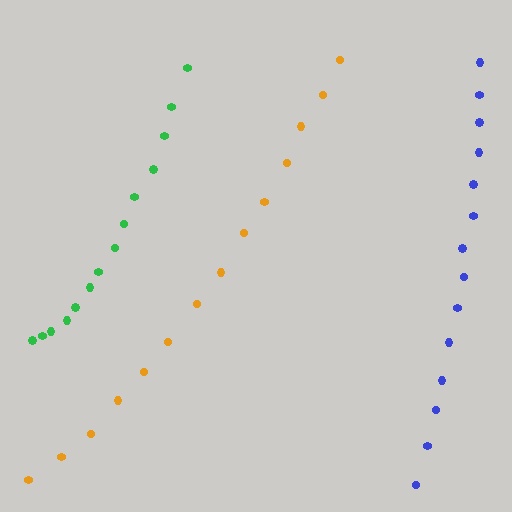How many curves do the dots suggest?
There are 3 distinct paths.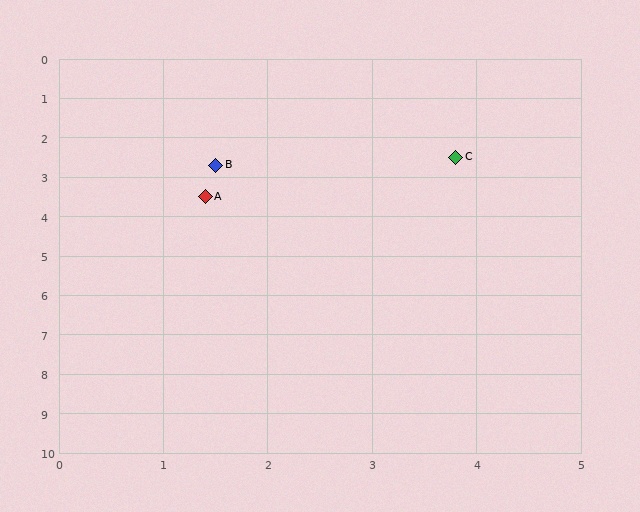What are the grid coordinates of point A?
Point A is at approximately (1.4, 3.5).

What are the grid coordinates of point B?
Point B is at approximately (1.5, 2.7).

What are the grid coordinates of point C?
Point C is at approximately (3.8, 2.5).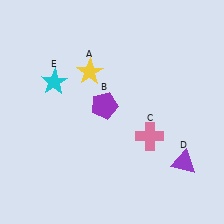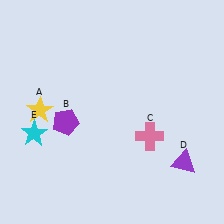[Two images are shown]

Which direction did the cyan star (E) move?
The cyan star (E) moved down.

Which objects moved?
The objects that moved are: the yellow star (A), the purple pentagon (B), the cyan star (E).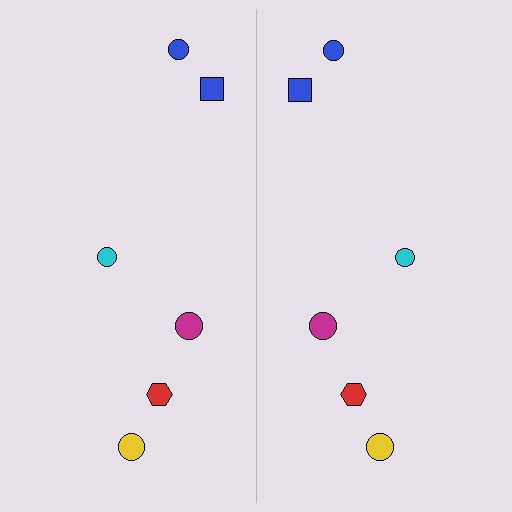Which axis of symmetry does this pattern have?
The pattern has a vertical axis of symmetry running through the center of the image.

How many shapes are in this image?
There are 12 shapes in this image.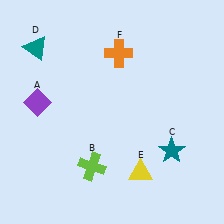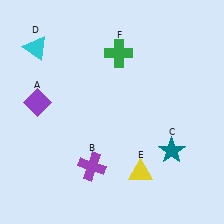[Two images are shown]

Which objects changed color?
B changed from lime to purple. D changed from teal to cyan. F changed from orange to green.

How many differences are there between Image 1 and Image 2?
There are 3 differences between the two images.